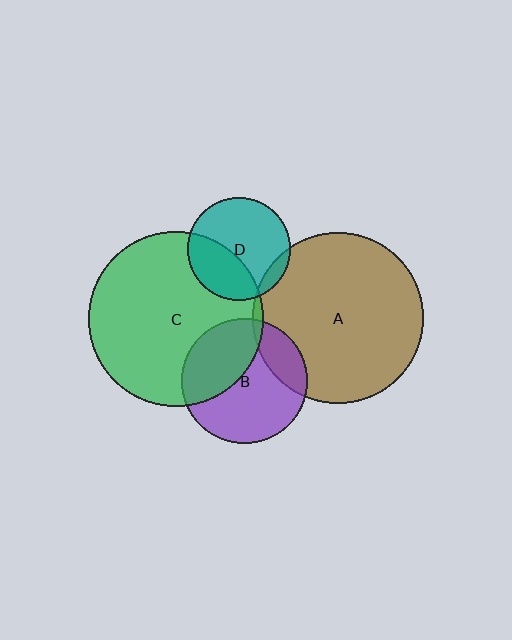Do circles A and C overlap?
Yes.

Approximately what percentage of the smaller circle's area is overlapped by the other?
Approximately 5%.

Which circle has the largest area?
Circle C (green).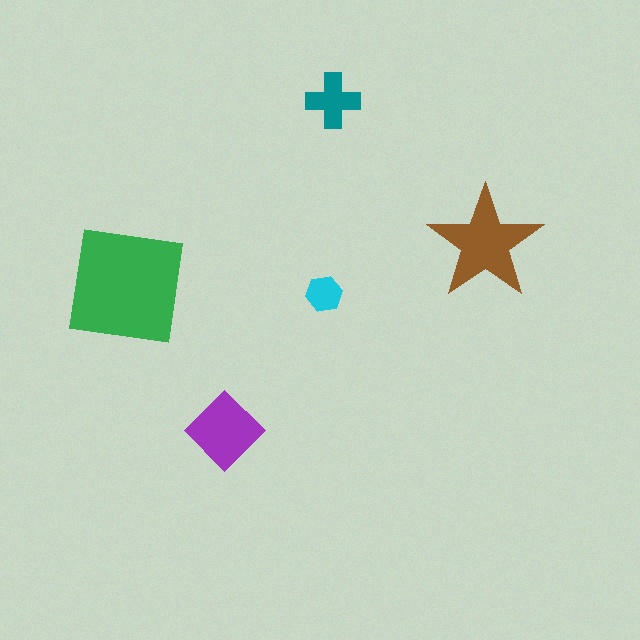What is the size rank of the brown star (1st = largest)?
2nd.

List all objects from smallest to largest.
The cyan hexagon, the teal cross, the purple diamond, the brown star, the green square.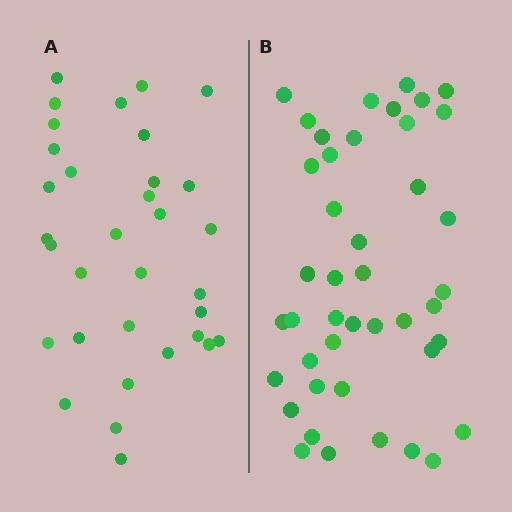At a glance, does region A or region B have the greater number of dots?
Region B (the right region) has more dots.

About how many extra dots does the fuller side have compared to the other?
Region B has roughly 10 or so more dots than region A.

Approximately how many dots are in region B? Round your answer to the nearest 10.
About 40 dots. (The exact count is 43, which rounds to 40.)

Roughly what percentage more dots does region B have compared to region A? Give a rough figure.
About 30% more.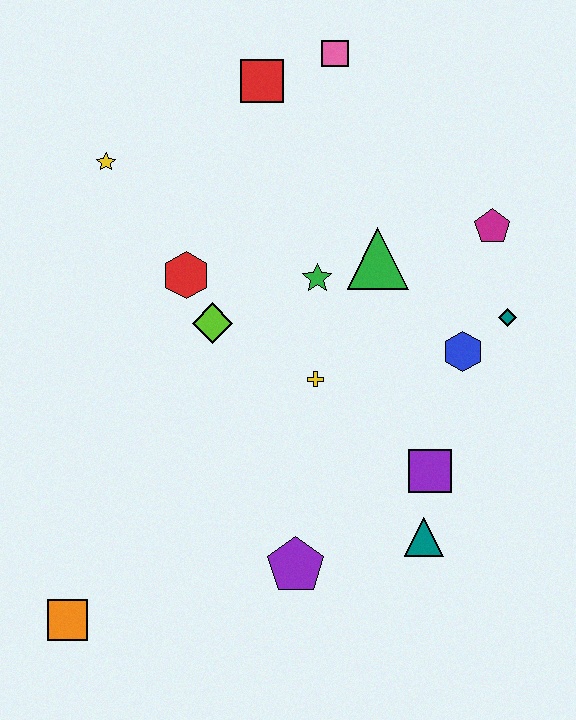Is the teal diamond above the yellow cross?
Yes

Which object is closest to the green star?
The green triangle is closest to the green star.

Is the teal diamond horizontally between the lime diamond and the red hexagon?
No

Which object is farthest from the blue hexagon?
The orange square is farthest from the blue hexagon.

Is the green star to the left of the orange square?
No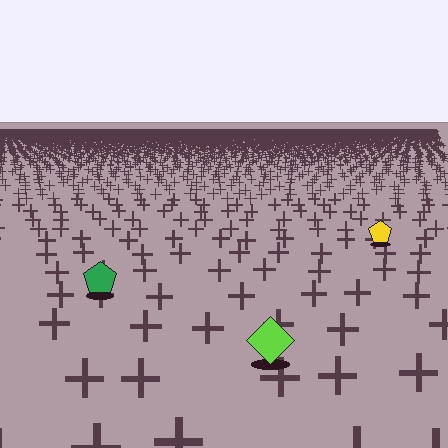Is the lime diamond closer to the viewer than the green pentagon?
Yes. The lime diamond is closer — you can tell from the texture gradient: the ground texture is coarser near it.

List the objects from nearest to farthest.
From nearest to farthest: the lime diamond, the green pentagon, the yellow pentagon.